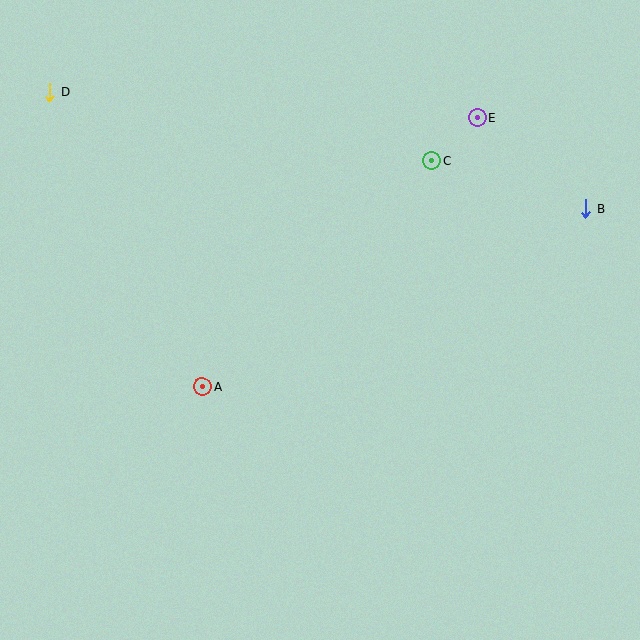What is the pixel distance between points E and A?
The distance between E and A is 385 pixels.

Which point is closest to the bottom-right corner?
Point B is closest to the bottom-right corner.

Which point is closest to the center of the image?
Point A at (202, 387) is closest to the center.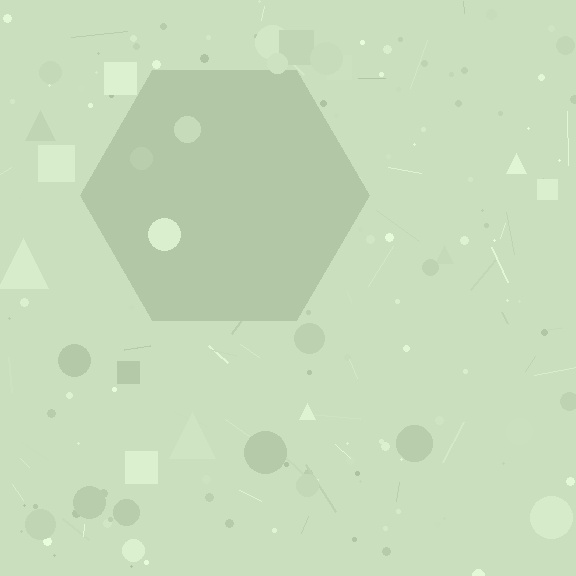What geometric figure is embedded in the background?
A hexagon is embedded in the background.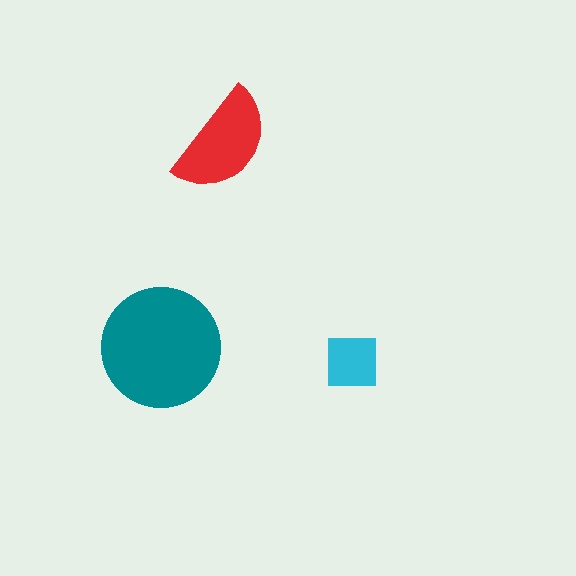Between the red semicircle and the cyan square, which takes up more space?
The red semicircle.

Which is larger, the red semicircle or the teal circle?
The teal circle.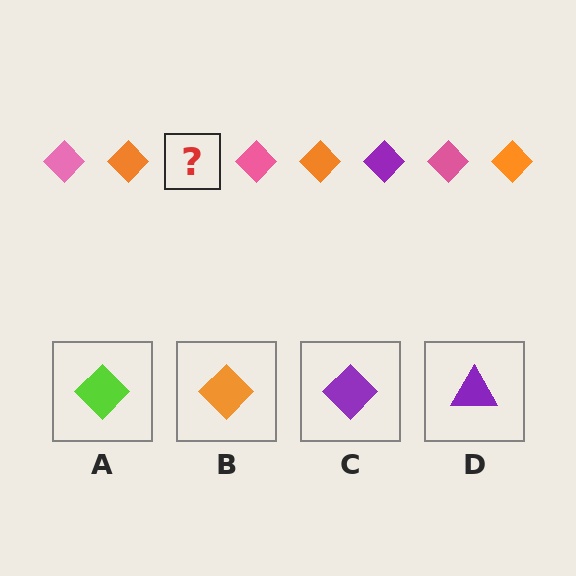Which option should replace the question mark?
Option C.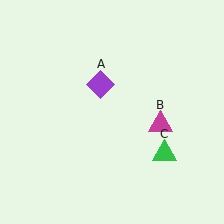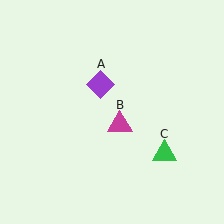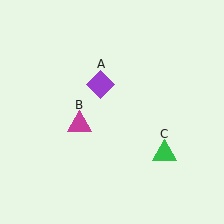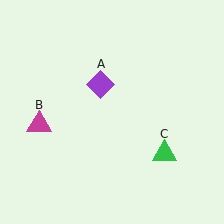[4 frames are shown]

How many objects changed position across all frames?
1 object changed position: magenta triangle (object B).